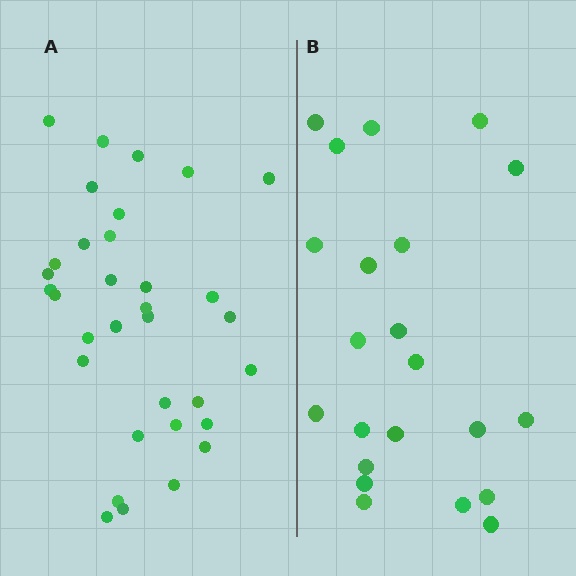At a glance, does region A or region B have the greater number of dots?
Region A (the left region) has more dots.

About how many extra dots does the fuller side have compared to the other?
Region A has roughly 12 or so more dots than region B.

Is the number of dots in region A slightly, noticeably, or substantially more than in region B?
Region A has substantially more. The ratio is roughly 1.5 to 1.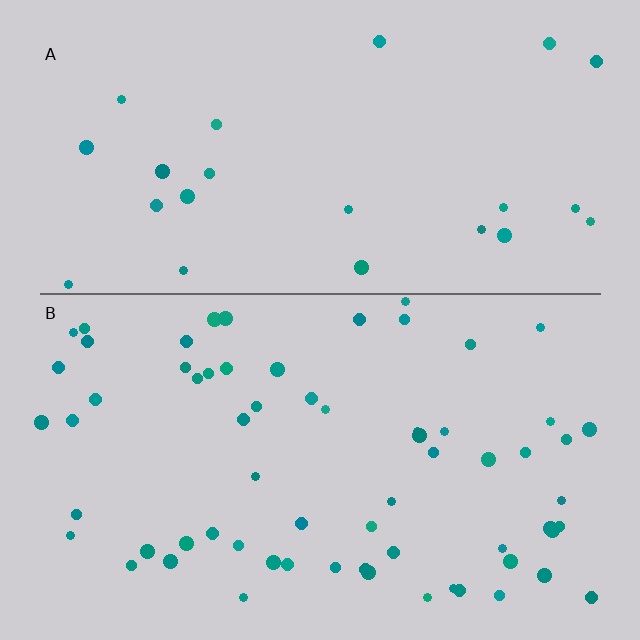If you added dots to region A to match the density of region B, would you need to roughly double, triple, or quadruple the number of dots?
Approximately triple.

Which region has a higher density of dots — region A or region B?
B (the bottom).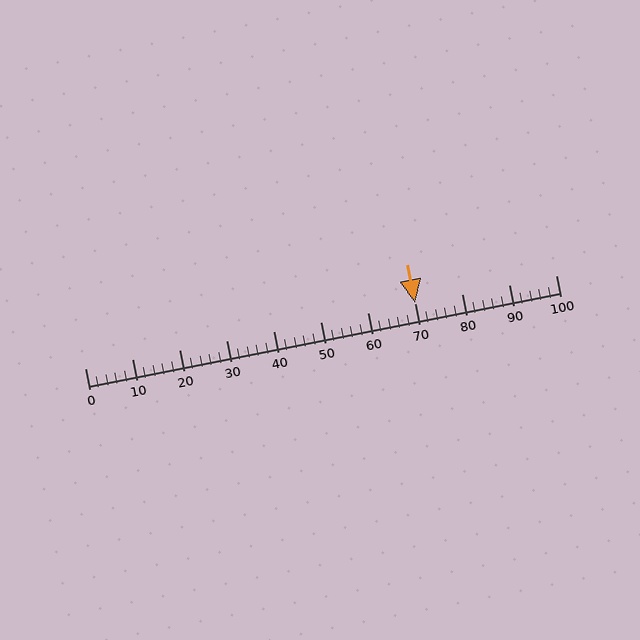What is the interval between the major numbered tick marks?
The major tick marks are spaced 10 units apart.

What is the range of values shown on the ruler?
The ruler shows values from 0 to 100.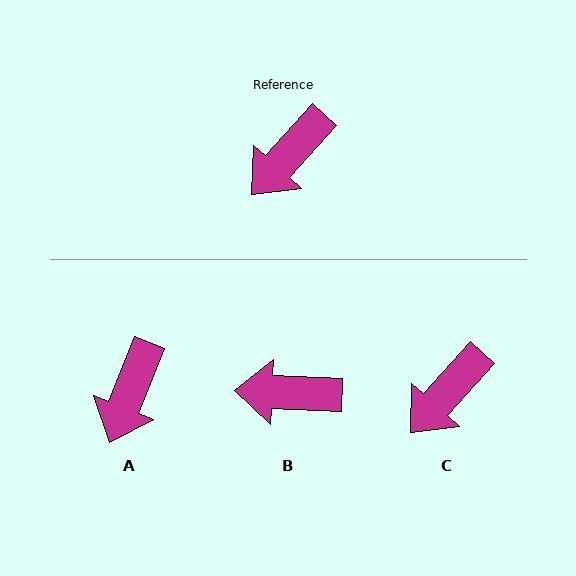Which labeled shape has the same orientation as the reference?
C.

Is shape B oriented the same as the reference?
No, it is off by about 50 degrees.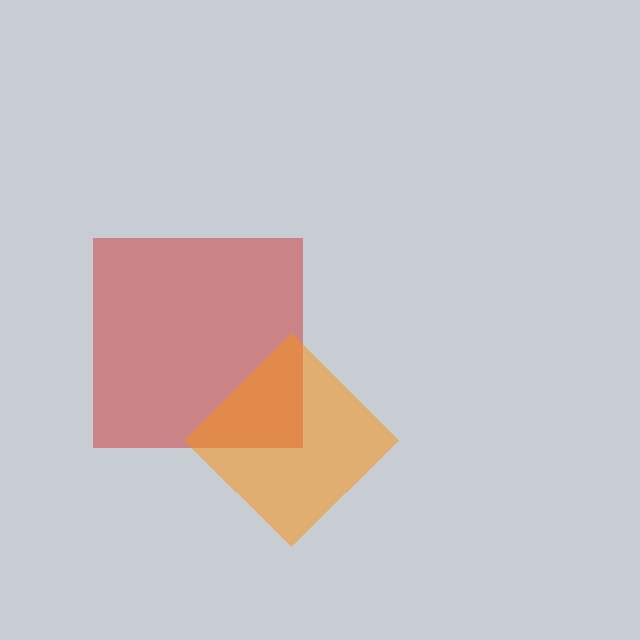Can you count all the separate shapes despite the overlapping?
Yes, there are 2 separate shapes.